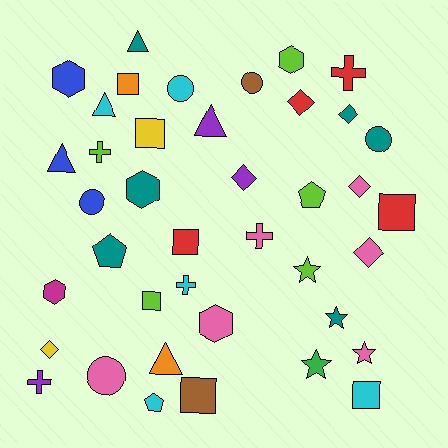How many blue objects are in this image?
There are 3 blue objects.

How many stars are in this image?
There are 4 stars.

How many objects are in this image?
There are 40 objects.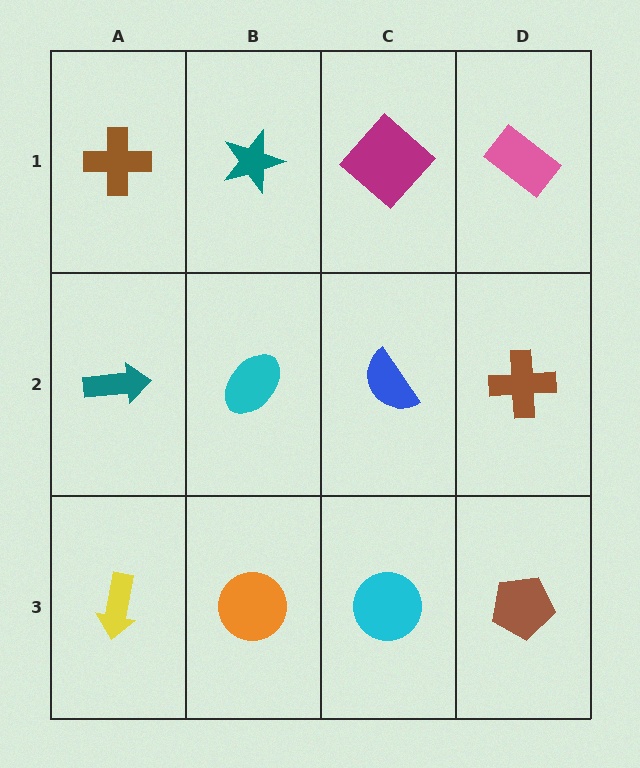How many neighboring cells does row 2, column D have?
3.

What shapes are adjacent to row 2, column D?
A pink rectangle (row 1, column D), a brown pentagon (row 3, column D), a blue semicircle (row 2, column C).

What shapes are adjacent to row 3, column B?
A cyan ellipse (row 2, column B), a yellow arrow (row 3, column A), a cyan circle (row 3, column C).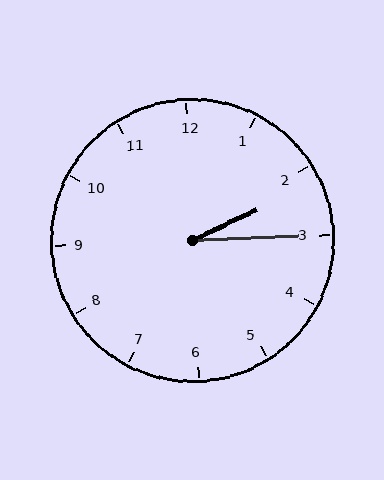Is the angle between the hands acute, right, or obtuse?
It is acute.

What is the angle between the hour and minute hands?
Approximately 22 degrees.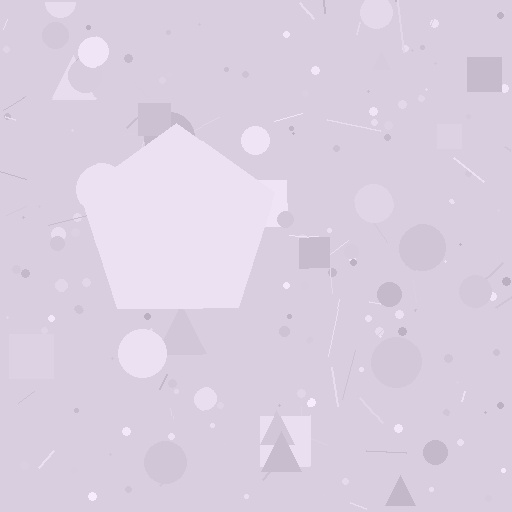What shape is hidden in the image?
A pentagon is hidden in the image.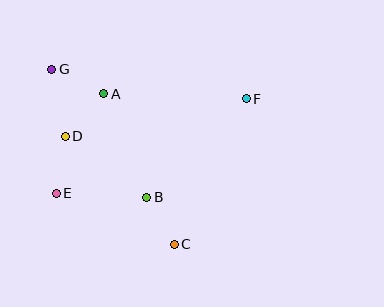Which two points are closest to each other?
Points B and C are closest to each other.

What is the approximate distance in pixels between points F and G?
The distance between F and G is approximately 197 pixels.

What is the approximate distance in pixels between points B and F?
The distance between B and F is approximately 140 pixels.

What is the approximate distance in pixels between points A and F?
The distance between A and F is approximately 143 pixels.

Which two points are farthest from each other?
Points C and G are farthest from each other.